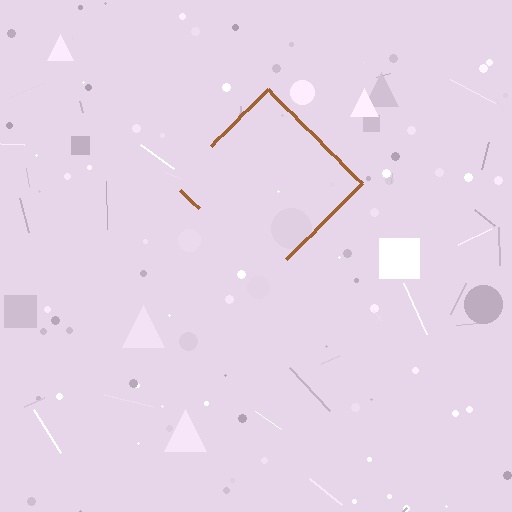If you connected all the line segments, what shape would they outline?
They would outline a diamond.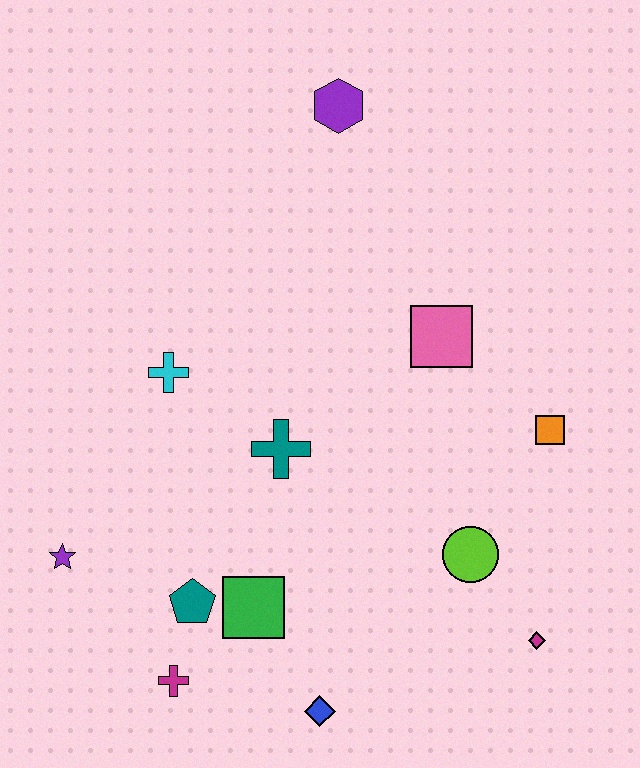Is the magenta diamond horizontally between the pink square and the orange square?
Yes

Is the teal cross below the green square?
No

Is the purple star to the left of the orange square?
Yes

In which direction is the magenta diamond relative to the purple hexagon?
The magenta diamond is below the purple hexagon.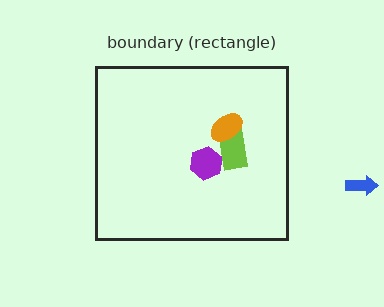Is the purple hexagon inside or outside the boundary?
Inside.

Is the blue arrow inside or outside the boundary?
Outside.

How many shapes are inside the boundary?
3 inside, 1 outside.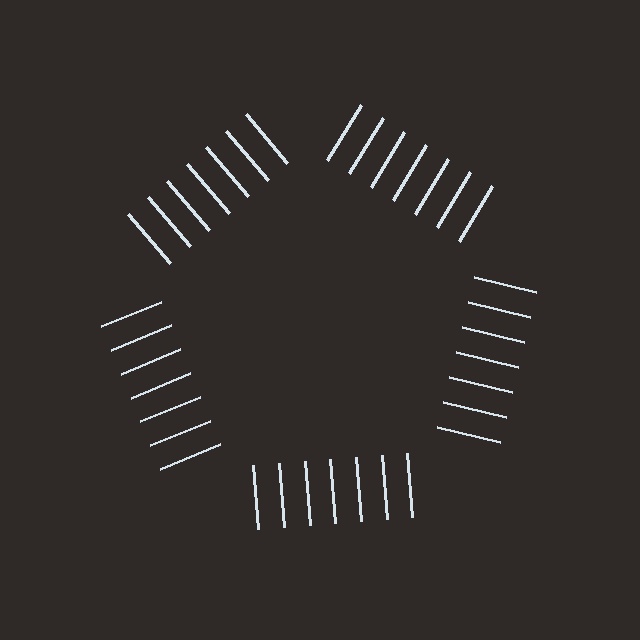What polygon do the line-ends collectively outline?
An illusory pentagon — the line segments terminate on its edges but no continuous stroke is drawn.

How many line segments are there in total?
35 — 7 along each of the 5 edges.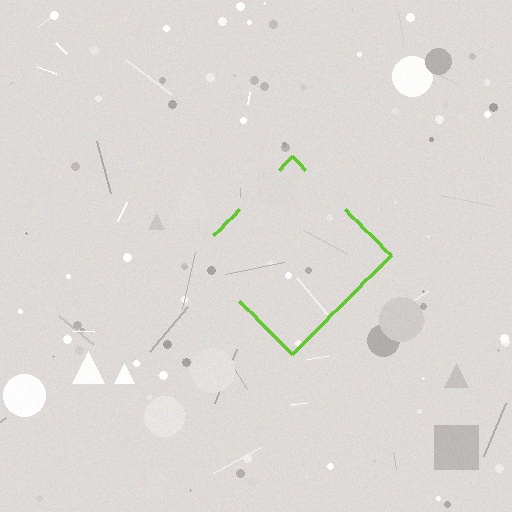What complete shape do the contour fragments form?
The contour fragments form a diamond.